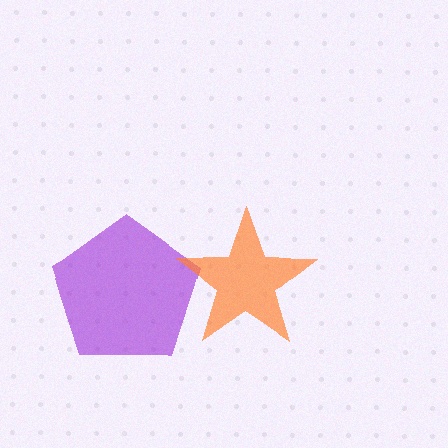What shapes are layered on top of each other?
The layered shapes are: a purple pentagon, an orange star.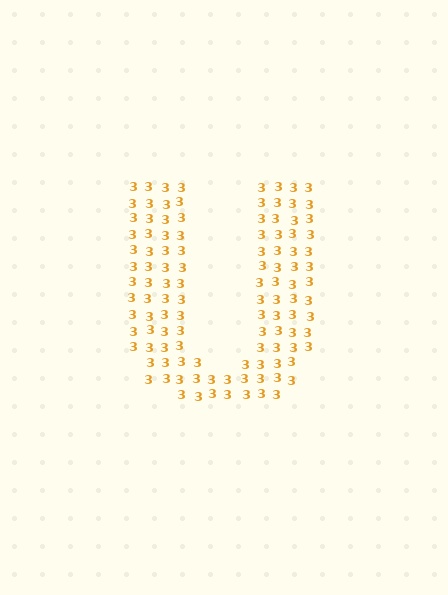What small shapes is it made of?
It is made of small digit 3's.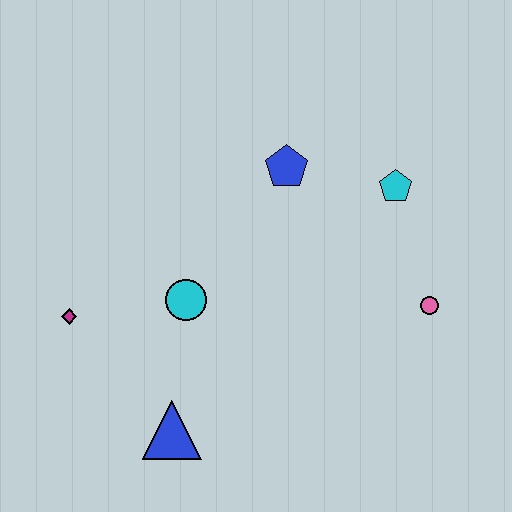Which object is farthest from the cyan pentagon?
The magenta diamond is farthest from the cyan pentagon.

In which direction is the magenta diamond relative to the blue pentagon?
The magenta diamond is to the left of the blue pentagon.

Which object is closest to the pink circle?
The cyan pentagon is closest to the pink circle.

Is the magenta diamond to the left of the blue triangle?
Yes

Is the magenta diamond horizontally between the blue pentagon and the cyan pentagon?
No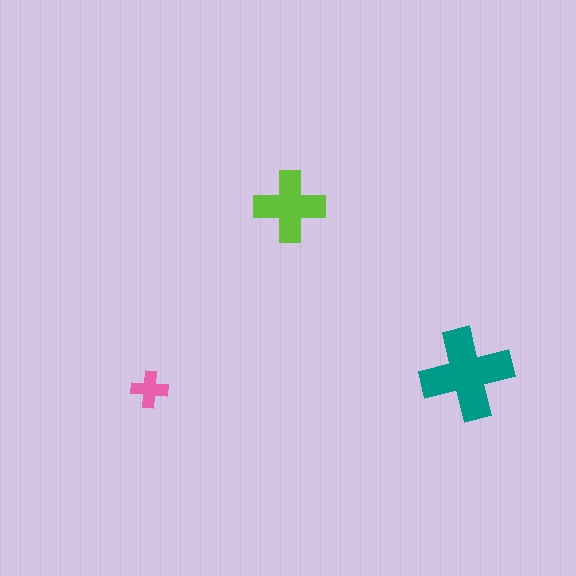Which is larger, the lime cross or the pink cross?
The lime one.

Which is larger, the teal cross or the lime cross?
The teal one.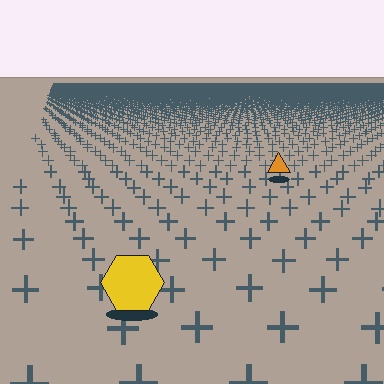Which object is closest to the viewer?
The yellow hexagon is closest. The texture marks near it are larger and more spread out.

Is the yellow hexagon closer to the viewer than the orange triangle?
Yes. The yellow hexagon is closer — you can tell from the texture gradient: the ground texture is coarser near it.